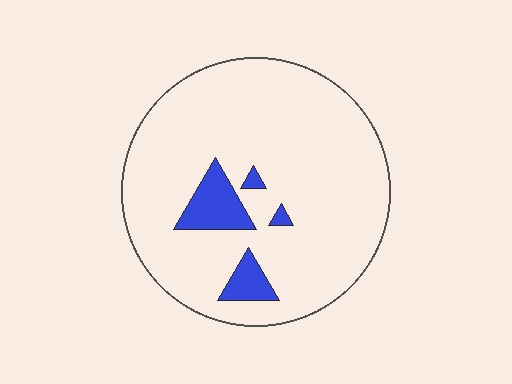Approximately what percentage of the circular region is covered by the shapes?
Approximately 10%.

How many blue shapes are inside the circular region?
4.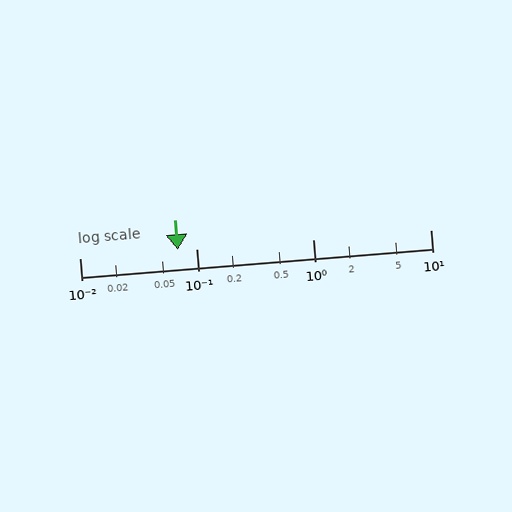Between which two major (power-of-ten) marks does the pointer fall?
The pointer is between 0.01 and 0.1.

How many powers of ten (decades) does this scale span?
The scale spans 3 decades, from 0.01 to 10.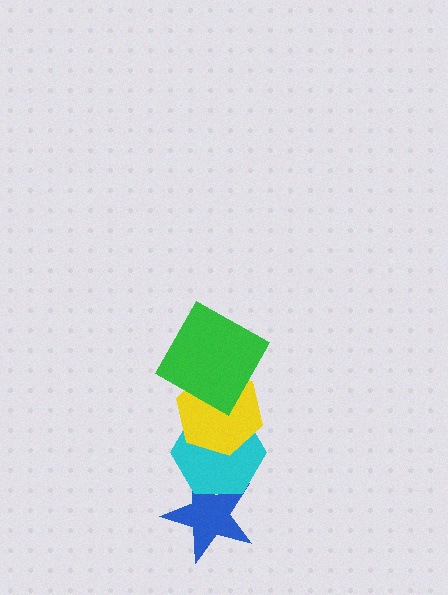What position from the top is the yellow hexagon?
The yellow hexagon is 2nd from the top.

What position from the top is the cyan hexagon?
The cyan hexagon is 3rd from the top.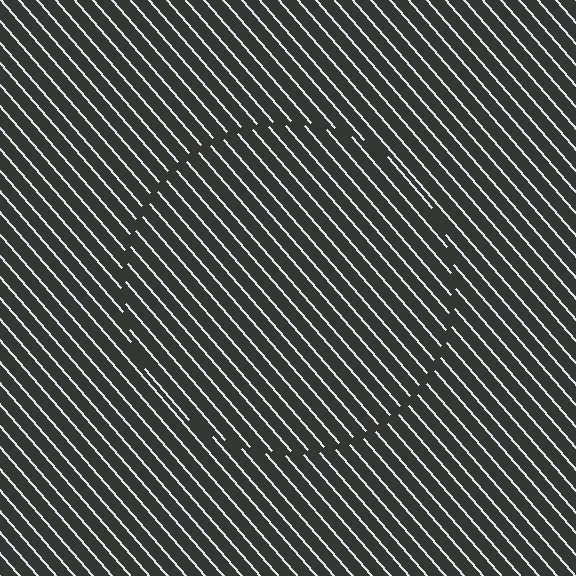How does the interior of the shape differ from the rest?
The interior of the shape contains the same grating, shifted by half a period — the contour is defined by the phase discontinuity where line-ends from the inner and outer gratings abut.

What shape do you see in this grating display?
An illusory circle. The interior of the shape contains the same grating, shifted by half a period — the contour is defined by the phase discontinuity where line-ends from the inner and outer gratings abut.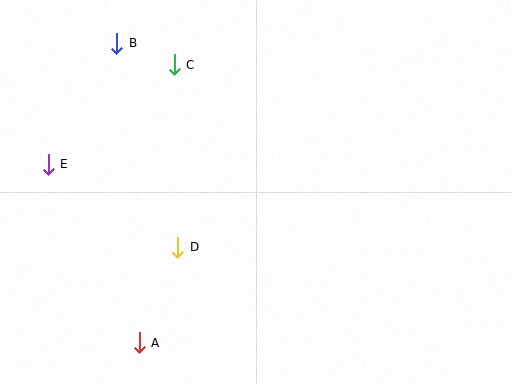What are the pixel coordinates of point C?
Point C is at (174, 65).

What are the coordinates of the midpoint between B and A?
The midpoint between B and A is at (128, 193).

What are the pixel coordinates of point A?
Point A is at (139, 343).